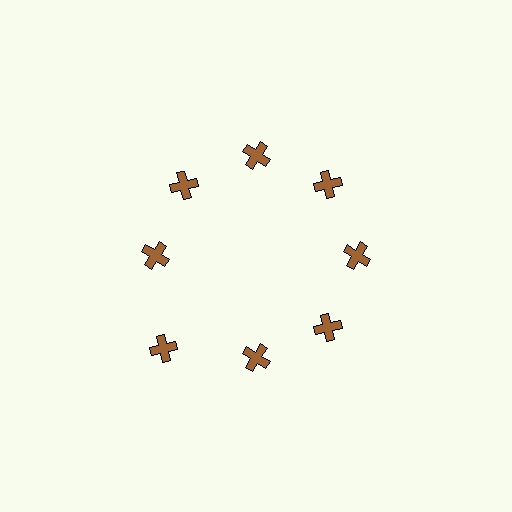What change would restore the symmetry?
The symmetry would be restored by moving it inward, back onto the ring so that all 8 crosses sit at equal angles and equal distance from the center.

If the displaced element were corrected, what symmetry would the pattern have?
It would have 8-fold rotational symmetry — the pattern would map onto itself every 45 degrees.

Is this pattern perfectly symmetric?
No. The 8 brown crosses are arranged in a ring, but one element near the 8 o'clock position is pushed outward from the center, breaking the 8-fold rotational symmetry.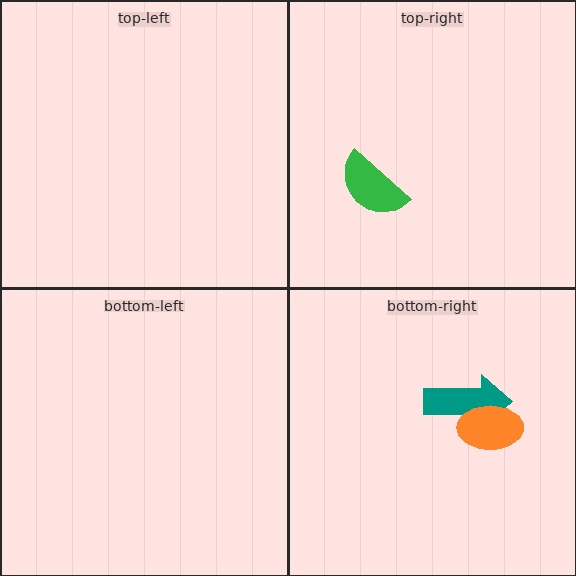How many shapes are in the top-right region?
1.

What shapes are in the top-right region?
The green semicircle.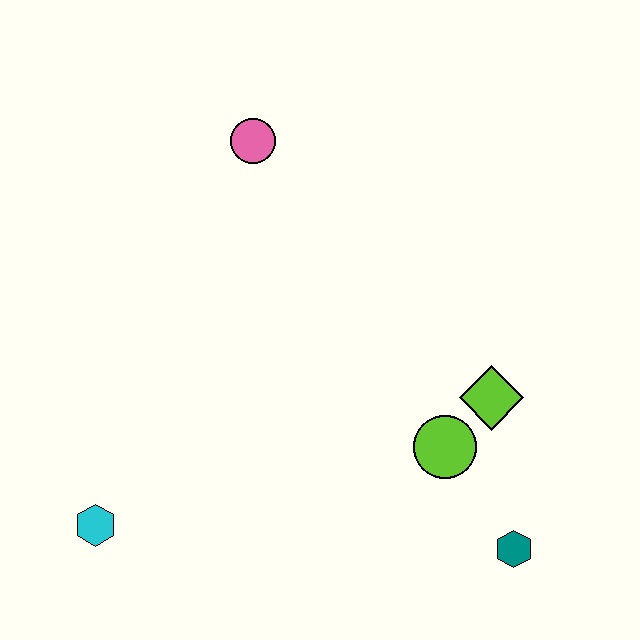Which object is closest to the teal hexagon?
The lime circle is closest to the teal hexagon.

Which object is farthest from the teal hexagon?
The pink circle is farthest from the teal hexagon.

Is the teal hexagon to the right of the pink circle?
Yes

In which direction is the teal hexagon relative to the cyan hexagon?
The teal hexagon is to the right of the cyan hexagon.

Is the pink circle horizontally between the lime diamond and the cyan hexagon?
Yes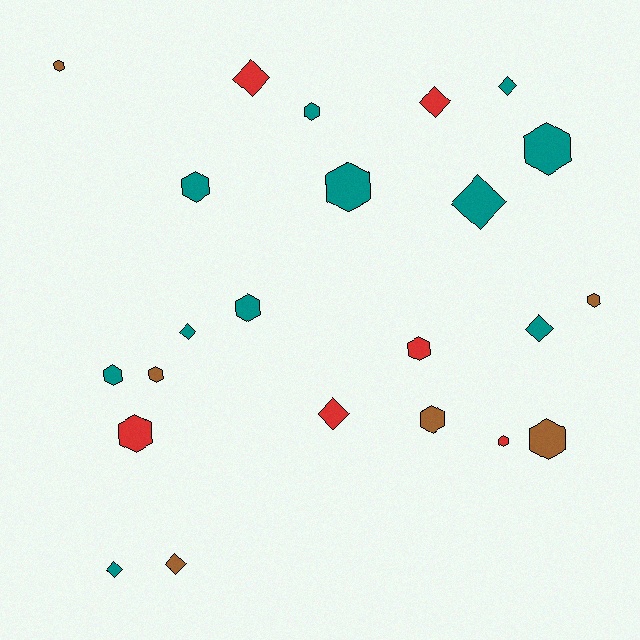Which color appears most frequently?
Teal, with 11 objects.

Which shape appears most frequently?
Hexagon, with 14 objects.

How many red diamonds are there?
There are 3 red diamonds.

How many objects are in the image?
There are 23 objects.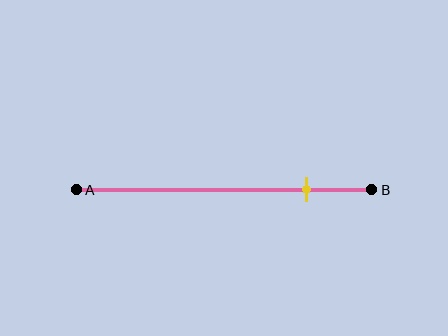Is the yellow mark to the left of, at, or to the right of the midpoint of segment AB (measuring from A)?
The yellow mark is to the right of the midpoint of segment AB.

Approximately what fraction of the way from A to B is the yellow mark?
The yellow mark is approximately 80% of the way from A to B.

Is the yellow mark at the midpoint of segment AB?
No, the mark is at about 80% from A, not at the 50% midpoint.